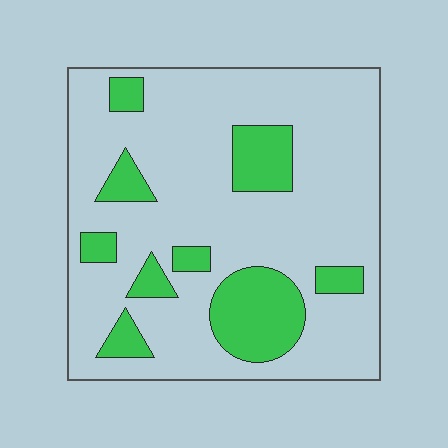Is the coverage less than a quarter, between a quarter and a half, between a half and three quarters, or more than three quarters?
Less than a quarter.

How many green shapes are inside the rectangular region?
9.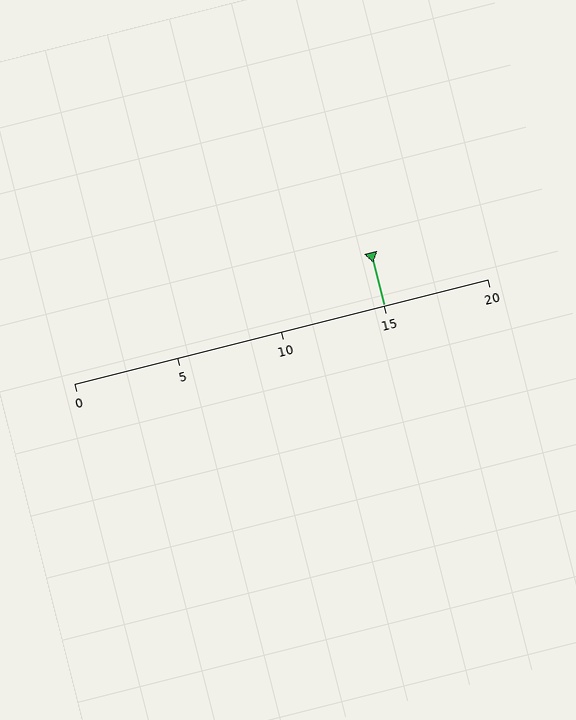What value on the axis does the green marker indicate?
The marker indicates approximately 15.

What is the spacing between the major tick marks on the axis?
The major ticks are spaced 5 apart.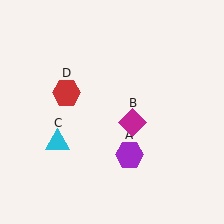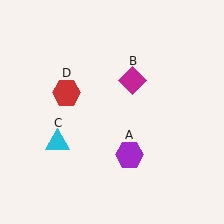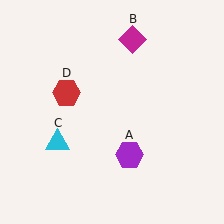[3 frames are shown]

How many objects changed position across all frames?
1 object changed position: magenta diamond (object B).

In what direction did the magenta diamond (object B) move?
The magenta diamond (object B) moved up.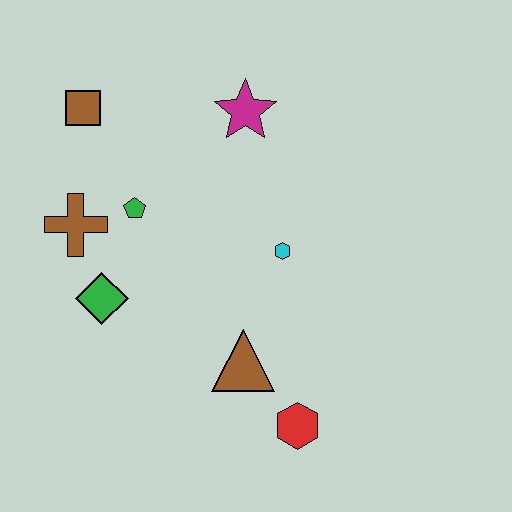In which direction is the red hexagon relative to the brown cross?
The red hexagon is to the right of the brown cross.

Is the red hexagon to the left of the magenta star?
No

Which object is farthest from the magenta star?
The red hexagon is farthest from the magenta star.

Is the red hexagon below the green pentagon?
Yes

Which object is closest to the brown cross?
The green pentagon is closest to the brown cross.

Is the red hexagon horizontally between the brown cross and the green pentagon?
No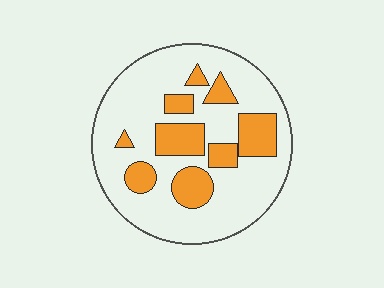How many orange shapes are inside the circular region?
9.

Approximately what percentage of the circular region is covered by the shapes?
Approximately 25%.